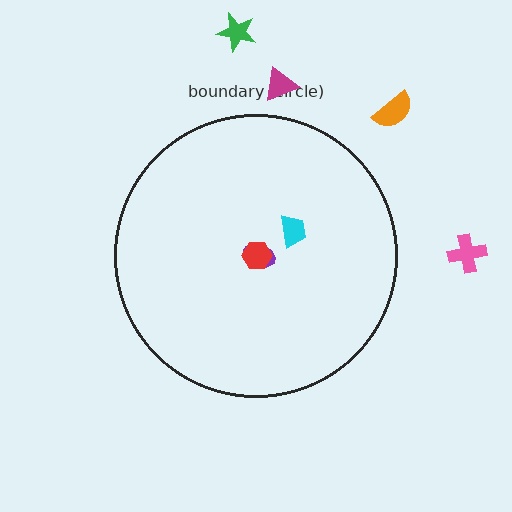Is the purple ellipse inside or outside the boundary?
Inside.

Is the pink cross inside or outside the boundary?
Outside.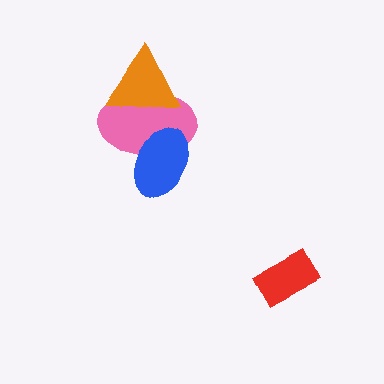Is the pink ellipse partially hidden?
Yes, it is partially covered by another shape.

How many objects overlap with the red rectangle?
0 objects overlap with the red rectangle.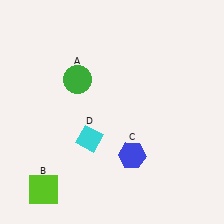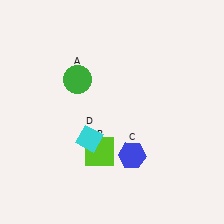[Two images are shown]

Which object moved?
The lime square (B) moved right.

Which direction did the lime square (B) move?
The lime square (B) moved right.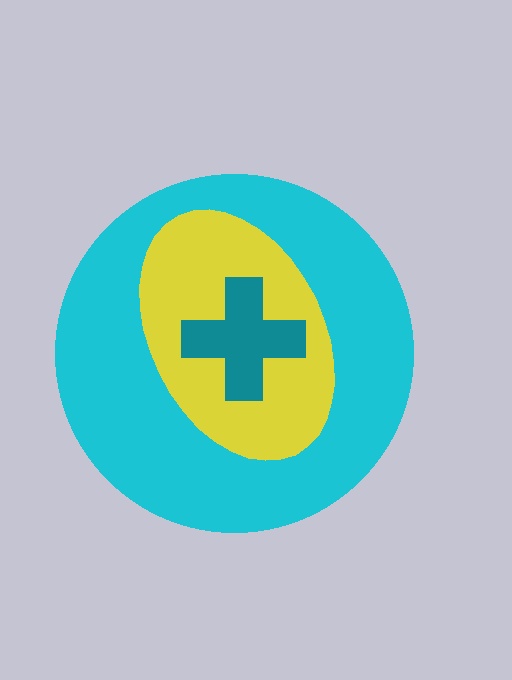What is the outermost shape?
The cyan circle.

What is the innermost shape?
The teal cross.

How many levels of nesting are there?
3.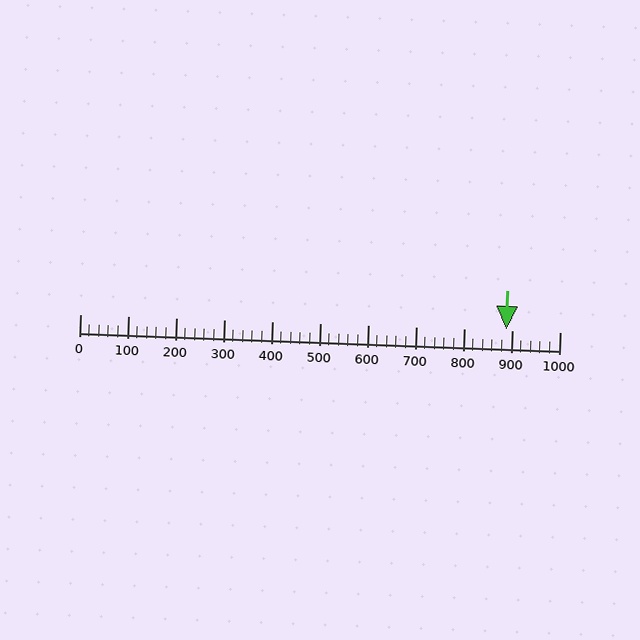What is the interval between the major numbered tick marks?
The major tick marks are spaced 100 units apart.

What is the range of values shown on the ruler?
The ruler shows values from 0 to 1000.